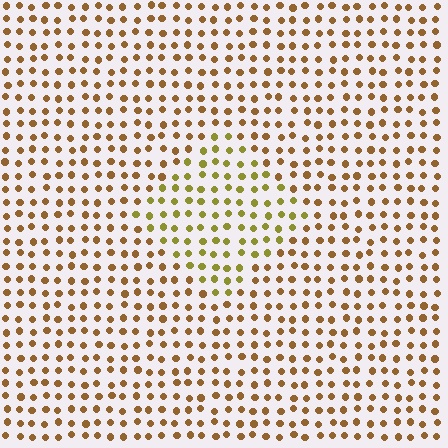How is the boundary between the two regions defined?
The boundary is defined purely by a slight shift in hue (about 31 degrees). Spacing, size, and orientation are identical on both sides.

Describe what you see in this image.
The image is filled with small brown elements in a uniform arrangement. A diamond-shaped region is visible where the elements are tinted to a slightly different hue, forming a subtle color boundary.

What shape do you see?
I see a diamond.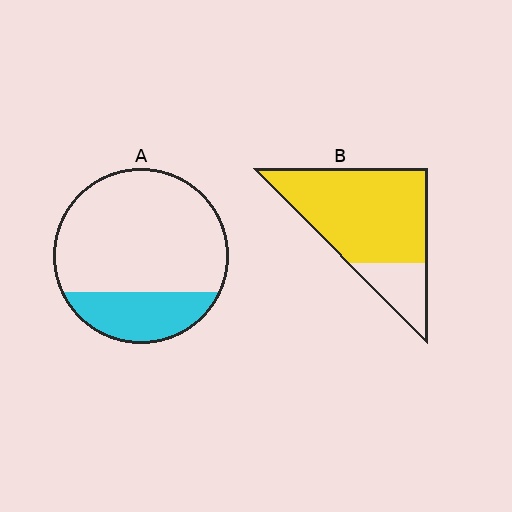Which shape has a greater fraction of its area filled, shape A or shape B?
Shape B.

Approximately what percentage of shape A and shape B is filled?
A is approximately 25% and B is approximately 80%.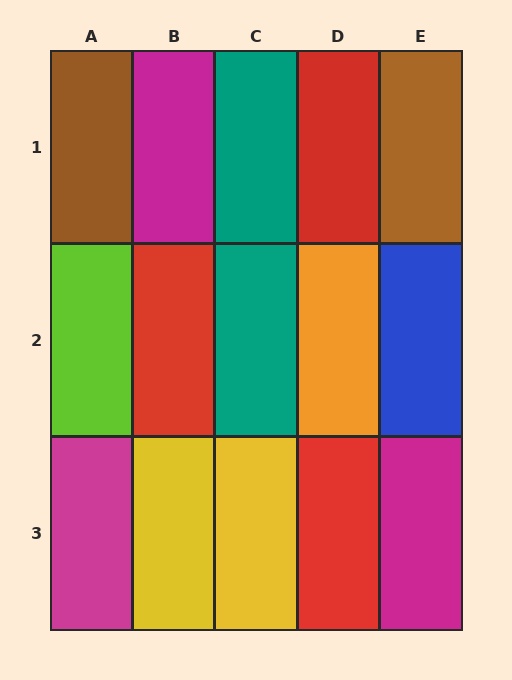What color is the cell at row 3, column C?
Yellow.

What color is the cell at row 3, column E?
Magenta.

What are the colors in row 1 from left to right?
Brown, magenta, teal, red, brown.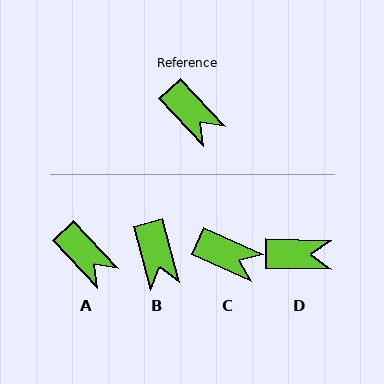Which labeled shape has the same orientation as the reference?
A.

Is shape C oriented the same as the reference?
No, it is off by about 22 degrees.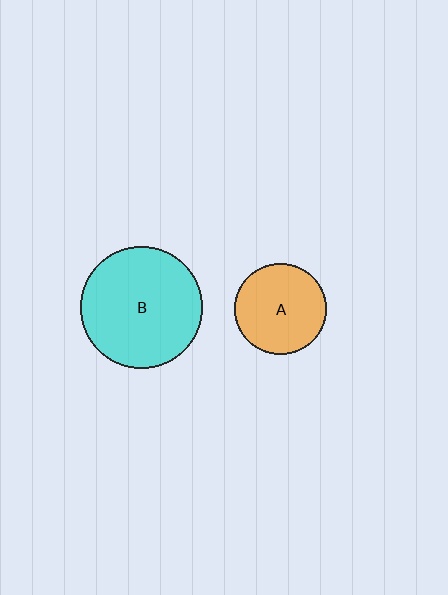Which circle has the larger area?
Circle B (cyan).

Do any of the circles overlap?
No, none of the circles overlap.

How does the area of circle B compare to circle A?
Approximately 1.8 times.